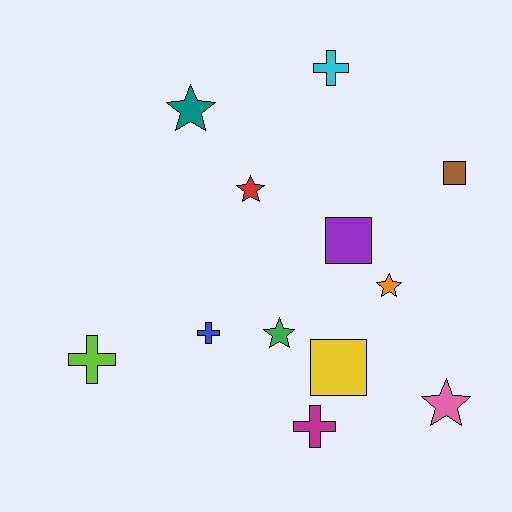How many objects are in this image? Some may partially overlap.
There are 12 objects.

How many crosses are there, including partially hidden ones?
There are 4 crosses.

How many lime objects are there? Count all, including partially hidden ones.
There is 1 lime object.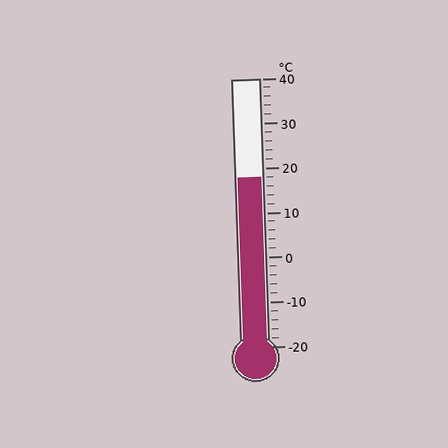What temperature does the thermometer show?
The thermometer shows approximately 18°C.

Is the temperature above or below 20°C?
The temperature is below 20°C.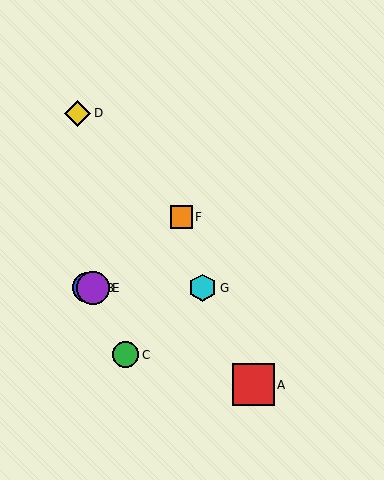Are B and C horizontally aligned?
No, B is at y≈288 and C is at y≈355.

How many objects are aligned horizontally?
3 objects (B, E, G) are aligned horizontally.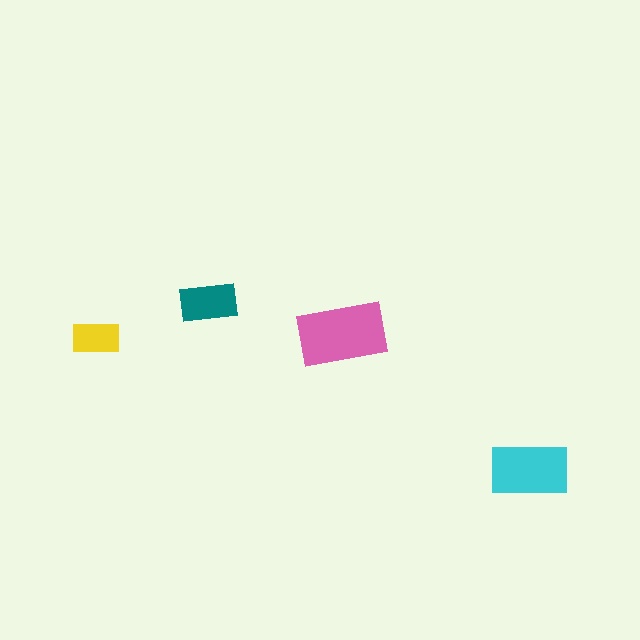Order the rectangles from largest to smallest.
the pink one, the cyan one, the teal one, the yellow one.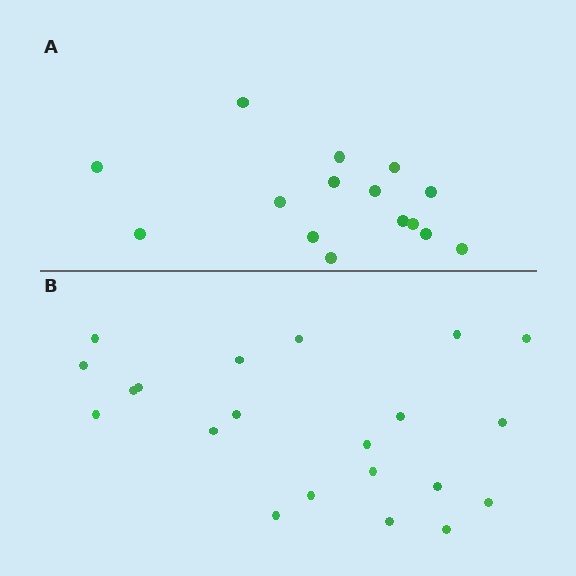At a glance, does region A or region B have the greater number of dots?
Region B (the bottom region) has more dots.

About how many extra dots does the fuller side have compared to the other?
Region B has about 6 more dots than region A.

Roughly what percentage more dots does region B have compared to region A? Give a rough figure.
About 40% more.